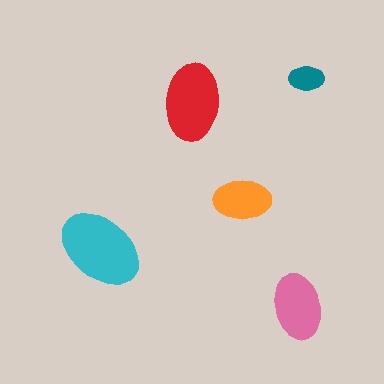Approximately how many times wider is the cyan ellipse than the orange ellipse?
About 1.5 times wider.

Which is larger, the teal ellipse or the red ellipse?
The red one.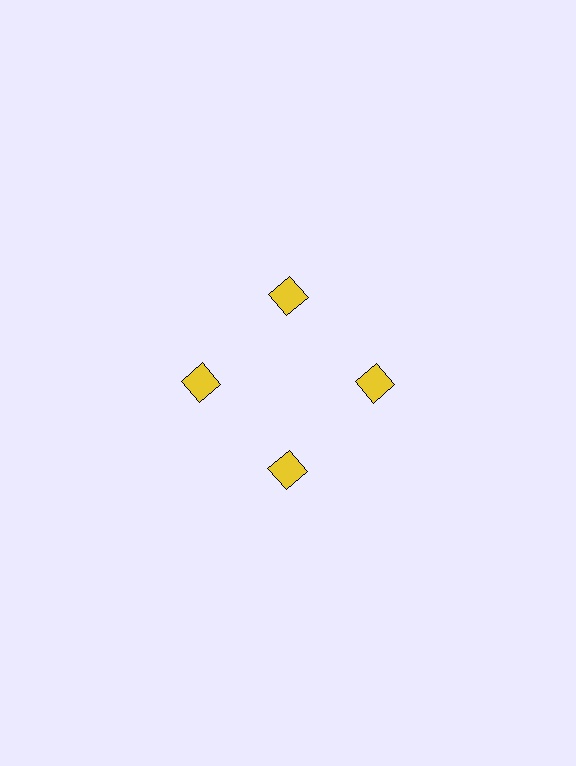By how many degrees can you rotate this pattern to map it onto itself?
The pattern maps onto itself every 90 degrees of rotation.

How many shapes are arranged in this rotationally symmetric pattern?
There are 4 shapes, arranged in 4 groups of 1.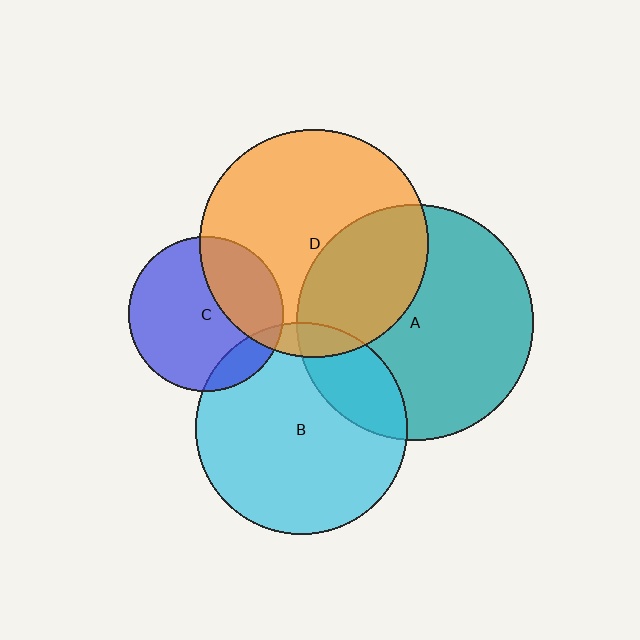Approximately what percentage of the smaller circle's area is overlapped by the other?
Approximately 15%.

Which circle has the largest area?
Circle A (teal).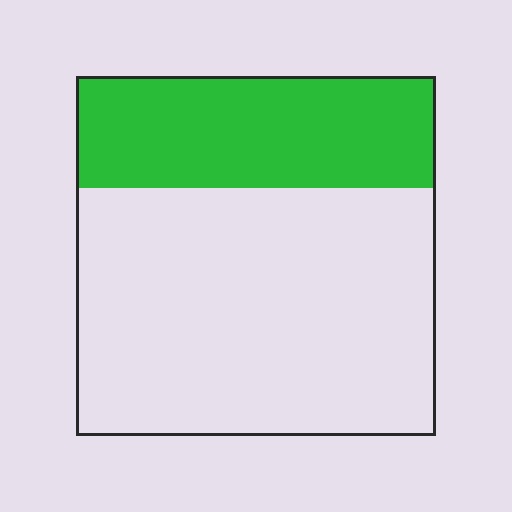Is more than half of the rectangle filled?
No.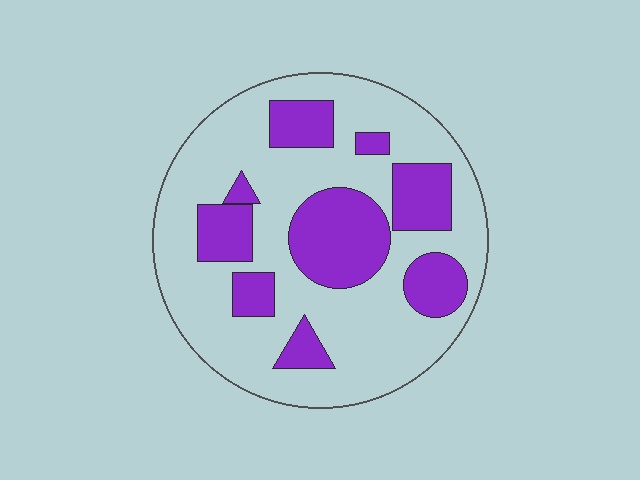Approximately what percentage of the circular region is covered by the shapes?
Approximately 30%.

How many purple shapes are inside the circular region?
9.